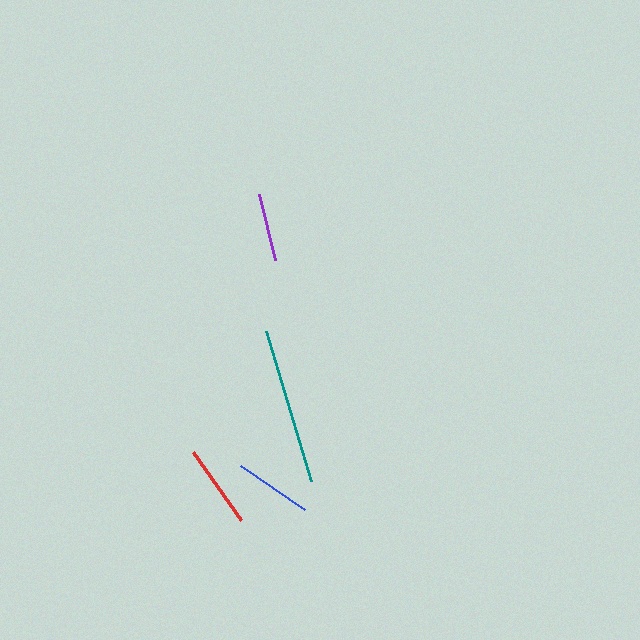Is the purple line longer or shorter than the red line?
The red line is longer than the purple line.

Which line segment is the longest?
The teal line is the longest at approximately 156 pixels.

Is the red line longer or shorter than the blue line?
The red line is longer than the blue line.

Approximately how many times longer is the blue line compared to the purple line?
The blue line is approximately 1.1 times the length of the purple line.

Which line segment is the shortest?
The purple line is the shortest at approximately 68 pixels.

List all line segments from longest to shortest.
From longest to shortest: teal, red, blue, purple.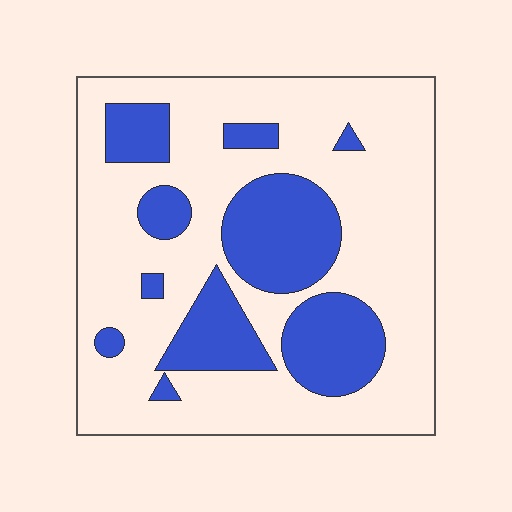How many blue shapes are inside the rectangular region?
10.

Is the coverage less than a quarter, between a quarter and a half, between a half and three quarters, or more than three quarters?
Between a quarter and a half.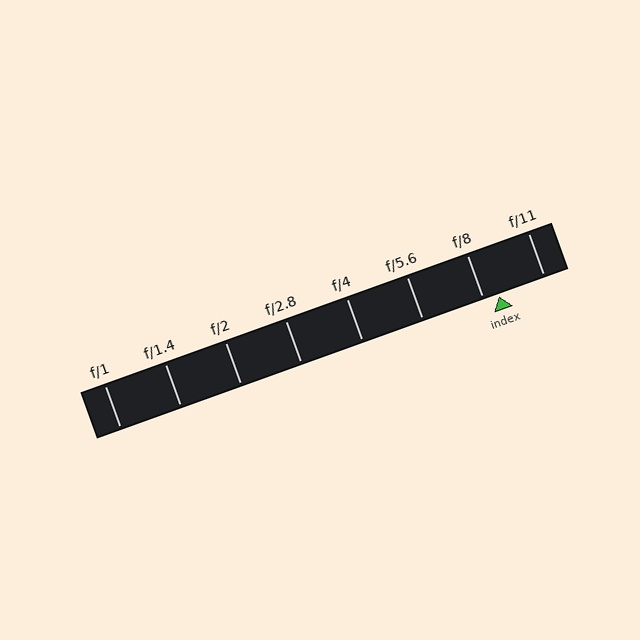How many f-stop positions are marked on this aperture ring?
There are 8 f-stop positions marked.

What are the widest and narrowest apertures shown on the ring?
The widest aperture shown is f/1 and the narrowest is f/11.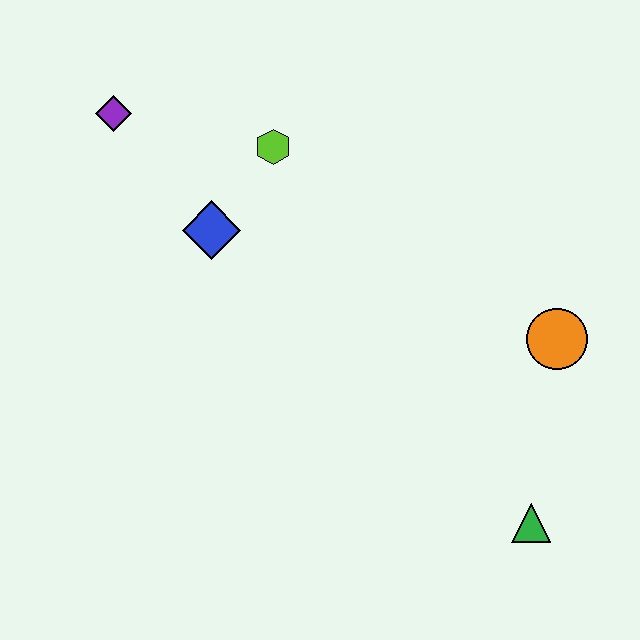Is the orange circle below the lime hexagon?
Yes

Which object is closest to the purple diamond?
The blue diamond is closest to the purple diamond.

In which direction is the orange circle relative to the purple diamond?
The orange circle is to the right of the purple diamond.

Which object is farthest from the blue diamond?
The green triangle is farthest from the blue diamond.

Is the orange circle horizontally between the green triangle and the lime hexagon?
No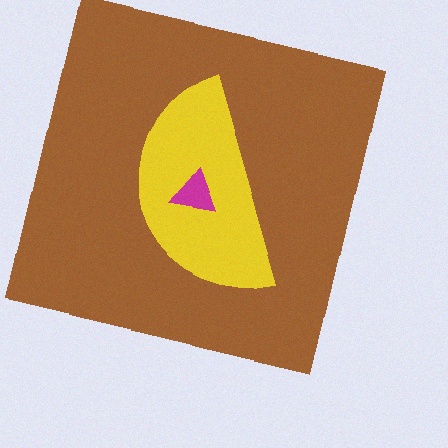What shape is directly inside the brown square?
The yellow semicircle.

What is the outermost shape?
The brown square.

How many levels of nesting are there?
3.